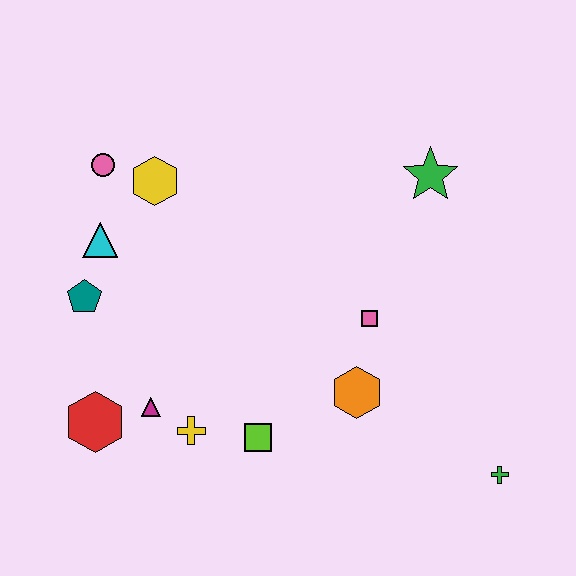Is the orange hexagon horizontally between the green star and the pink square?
No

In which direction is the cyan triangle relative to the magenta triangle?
The cyan triangle is above the magenta triangle.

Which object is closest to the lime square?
The yellow cross is closest to the lime square.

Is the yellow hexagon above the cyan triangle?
Yes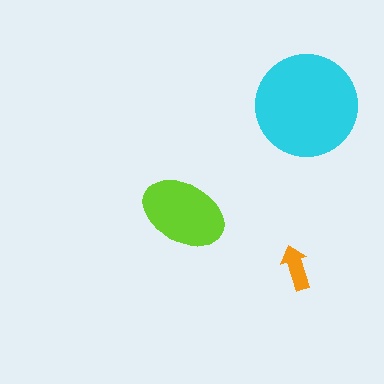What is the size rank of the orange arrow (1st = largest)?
3rd.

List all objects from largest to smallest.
The cyan circle, the lime ellipse, the orange arrow.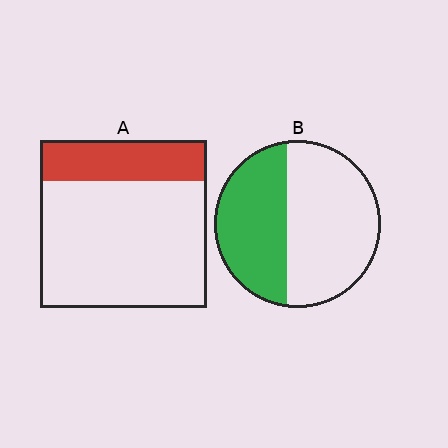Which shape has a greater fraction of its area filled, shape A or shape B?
Shape B.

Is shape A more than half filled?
No.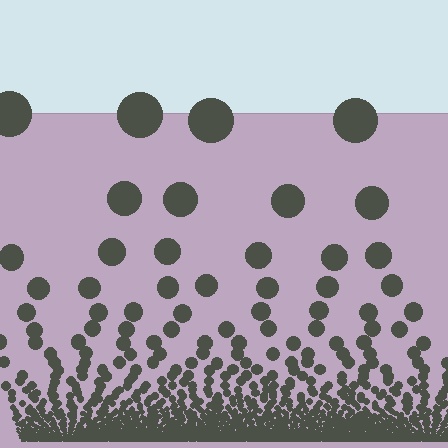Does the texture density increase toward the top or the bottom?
Density increases toward the bottom.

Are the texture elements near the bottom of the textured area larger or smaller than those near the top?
Smaller. The gradient is inverted — elements near the bottom are smaller and denser.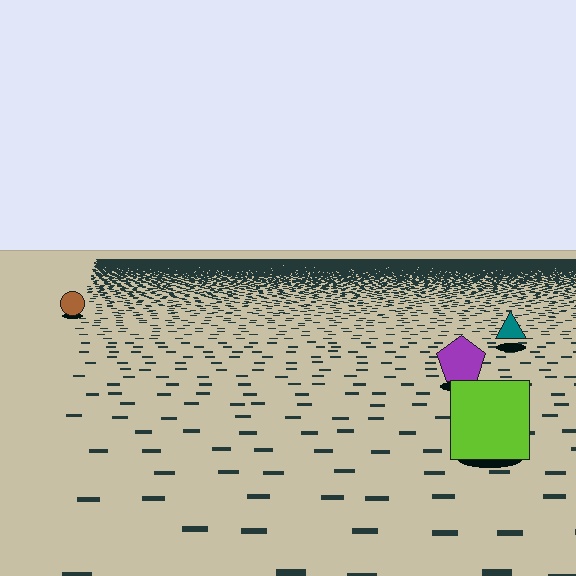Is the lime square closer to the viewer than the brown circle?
Yes. The lime square is closer — you can tell from the texture gradient: the ground texture is coarser near it.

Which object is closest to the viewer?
The lime square is closest. The texture marks near it are larger and more spread out.